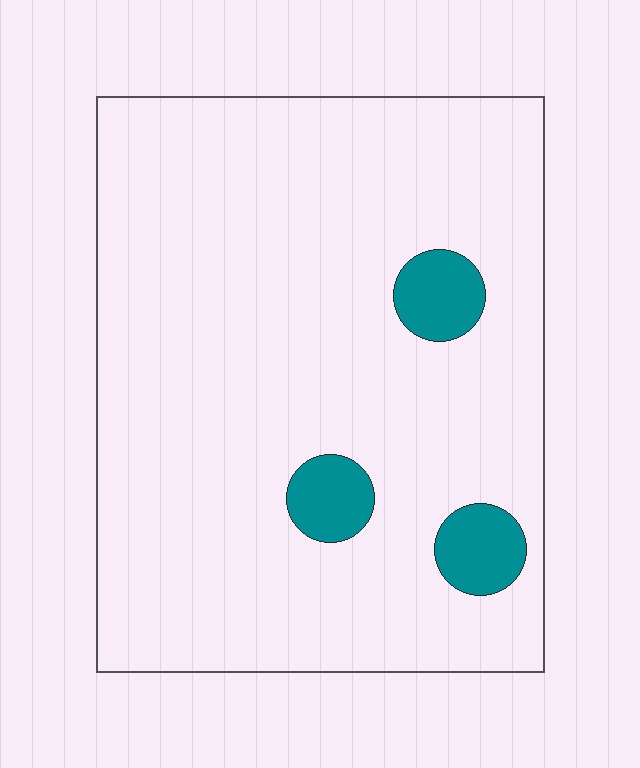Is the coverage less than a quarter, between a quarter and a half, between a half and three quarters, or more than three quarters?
Less than a quarter.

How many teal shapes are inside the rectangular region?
3.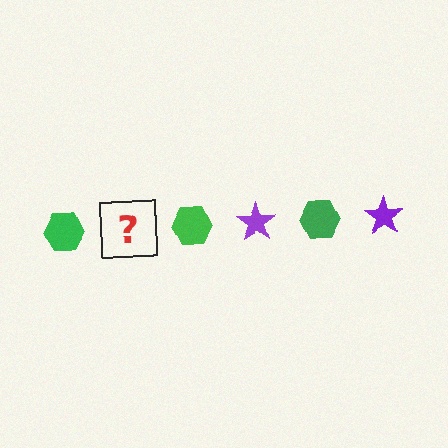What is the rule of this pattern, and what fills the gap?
The rule is that the pattern alternates between green hexagon and purple star. The gap should be filled with a purple star.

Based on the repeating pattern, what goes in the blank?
The blank should be a purple star.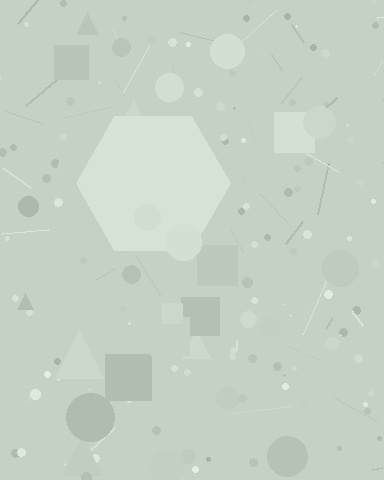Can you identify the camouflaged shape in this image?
The camouflaged shape is a hexagon.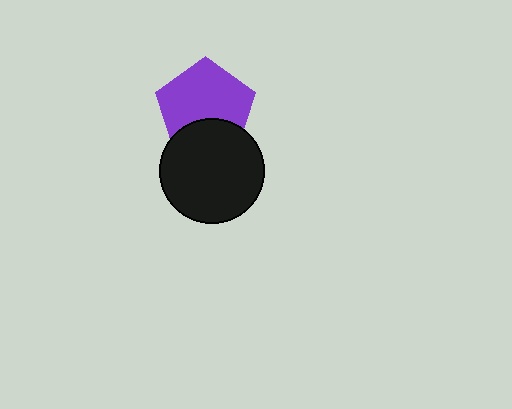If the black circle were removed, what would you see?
You would see the complete purple pentagon.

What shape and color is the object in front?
The object in front is a black circle.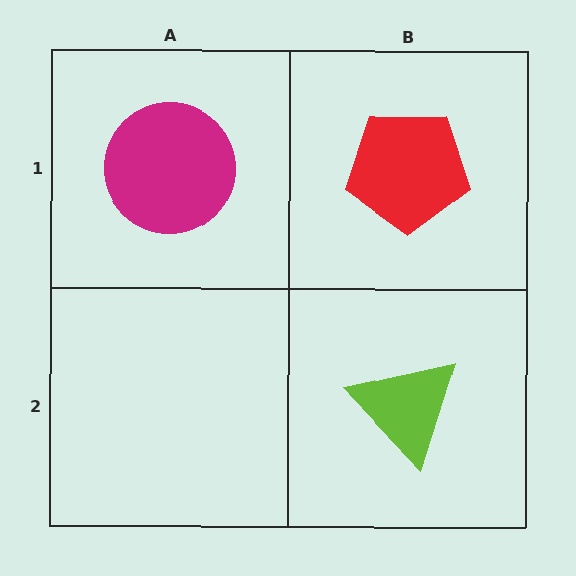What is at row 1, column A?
A magenta circle.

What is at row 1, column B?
A red pentagon.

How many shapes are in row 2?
1 shape.